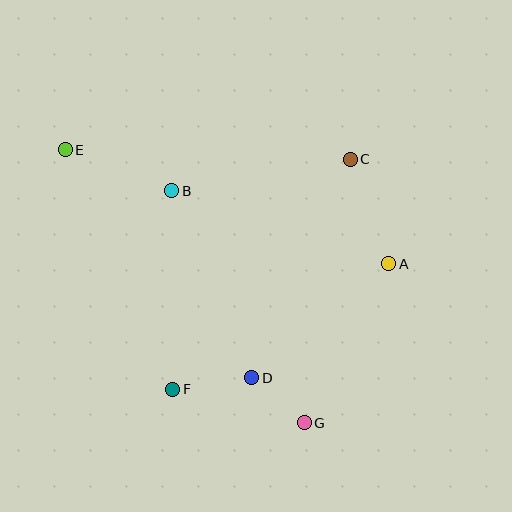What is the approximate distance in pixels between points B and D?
The distance between B and D is approximately 203 pixels.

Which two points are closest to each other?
Points D and G are closest to each other.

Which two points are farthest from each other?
Points E and G are farthest from each other.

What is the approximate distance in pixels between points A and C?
The distance between A and C is approximately 111 pixels.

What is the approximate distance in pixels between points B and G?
The distance between B and G is approximately 267 pixels.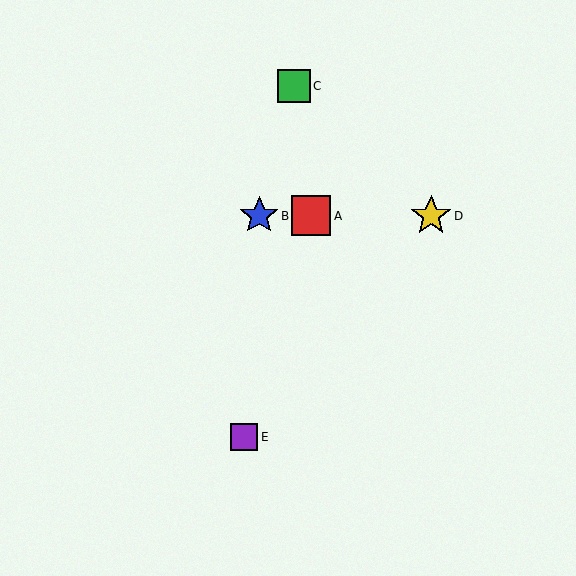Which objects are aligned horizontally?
Objects A, B, D are aligned horizontally.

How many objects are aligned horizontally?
3 objects (A, B, D) are aligned horizontally.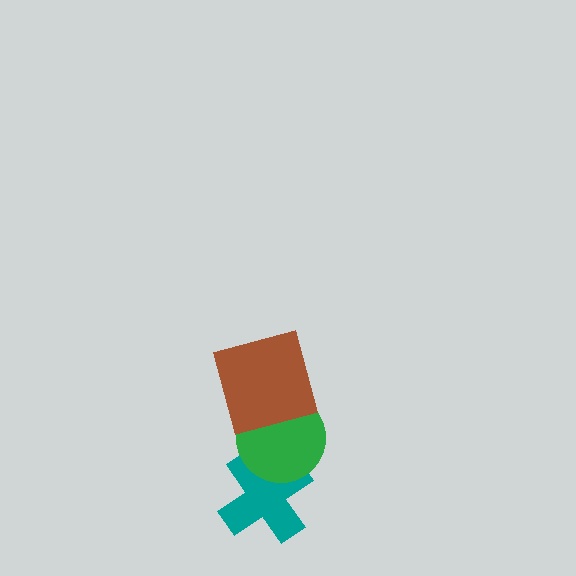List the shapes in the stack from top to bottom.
From top to bottom: the brown square, the green circle, the teal cross.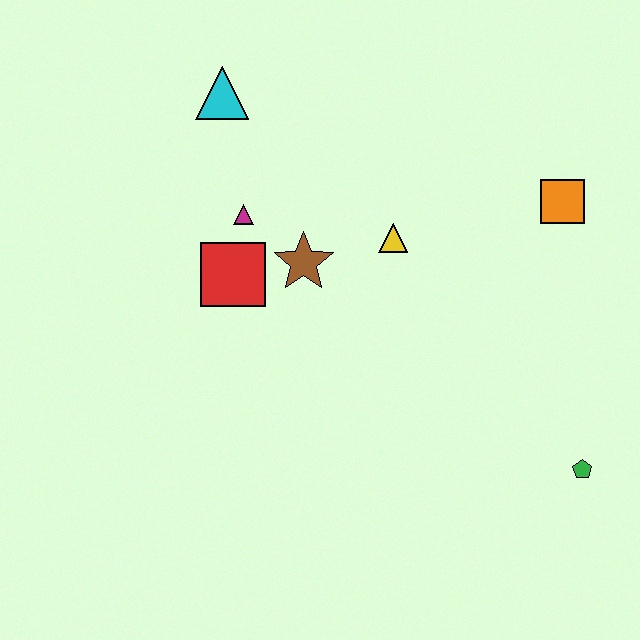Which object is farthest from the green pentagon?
The cyan triangle is farthest from the green pentagon.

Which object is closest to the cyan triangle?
The magenta triangle is closest to the cyan triangle.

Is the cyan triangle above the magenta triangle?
Yes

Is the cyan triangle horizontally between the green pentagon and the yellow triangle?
No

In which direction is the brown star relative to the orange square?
The brown star is to the left of the orange square.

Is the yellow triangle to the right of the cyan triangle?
Yes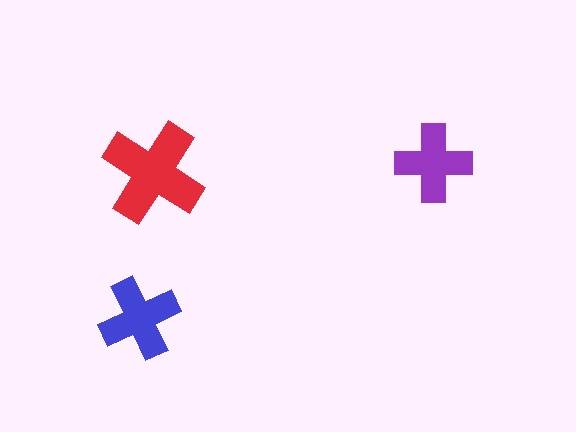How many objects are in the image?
There are 3 objects in the image.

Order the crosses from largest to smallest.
the red one, the blue one, the purple one.